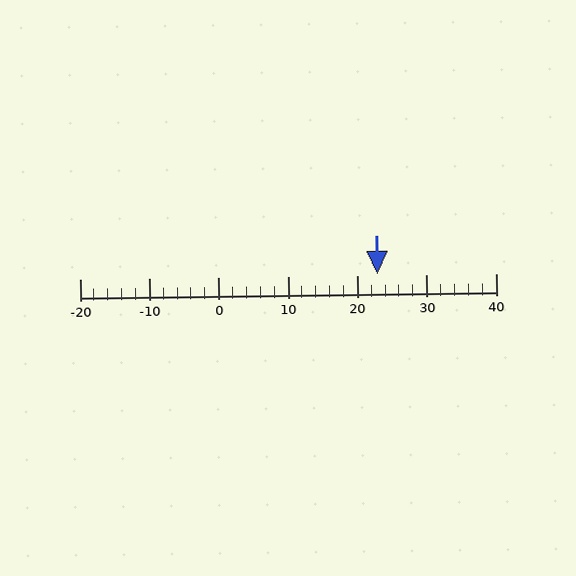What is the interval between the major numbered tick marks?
The major tick marks are spaced 10 units apart.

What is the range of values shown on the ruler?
The ruler shows values from -20 to 40.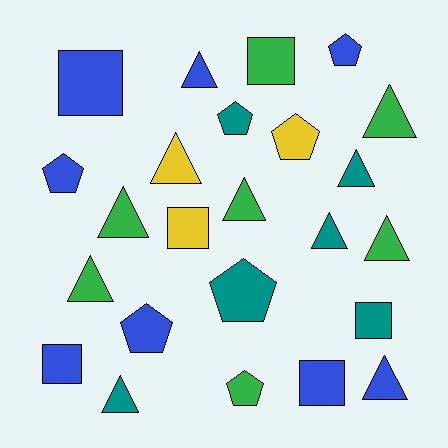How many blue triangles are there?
There are 2 blue triangles.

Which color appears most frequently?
Blue, with 8 objects.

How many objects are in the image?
There are 24 objects.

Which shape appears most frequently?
Triangle, with 11 objects.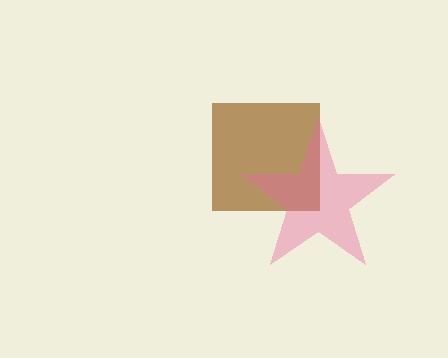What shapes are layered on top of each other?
The layered shapes are: a brown square, a pink star.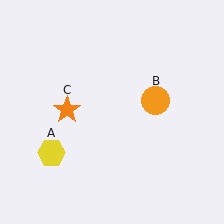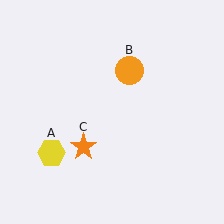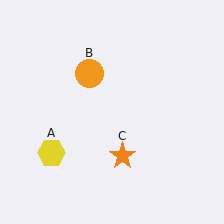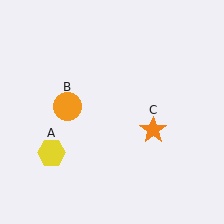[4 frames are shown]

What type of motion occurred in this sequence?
The orange circle (object B), orange star (object C) rotated counterclockwise around the center of the scene.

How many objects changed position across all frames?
2 objects changed position: orange circle (object B), orange star (object C).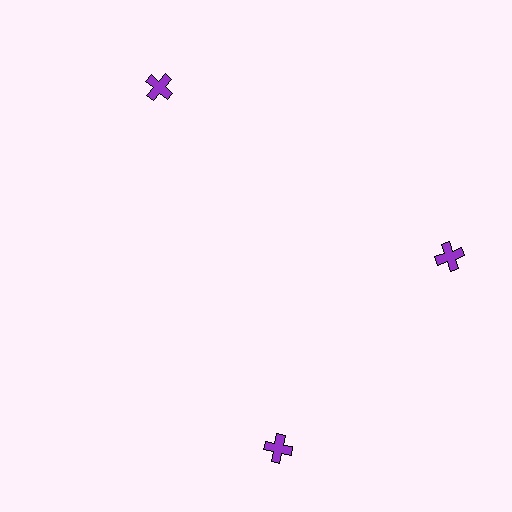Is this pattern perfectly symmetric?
No. The 3 purple crosses are arranged in a ring, but one element near the 7 o'clock position is rotated out of alignment along the ring, breaking the 3-fold rotational symmetry.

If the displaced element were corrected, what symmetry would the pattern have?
It would have 3-fold rotational symmetry — the pattern would map onto itself every 120 degrees.